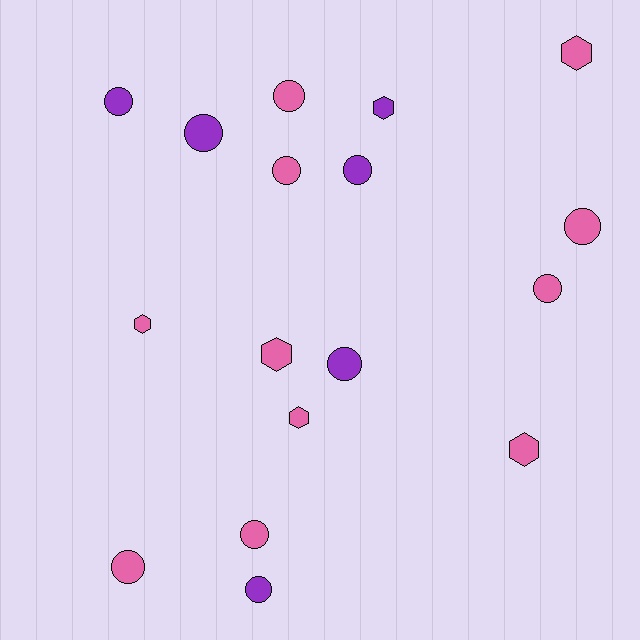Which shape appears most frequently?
Circle, with 11 objects.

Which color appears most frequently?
Pink, with 11 objects.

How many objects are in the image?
There are 17 objects.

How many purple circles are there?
There are 5 purple circles.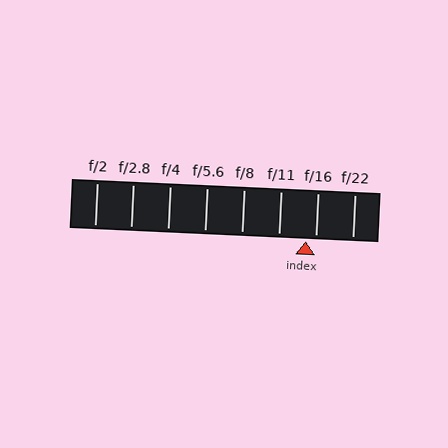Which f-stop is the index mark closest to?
The index mark is closest to f/16.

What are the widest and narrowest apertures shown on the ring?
The widest aperture shown is f/2 and the narrowest is f/22.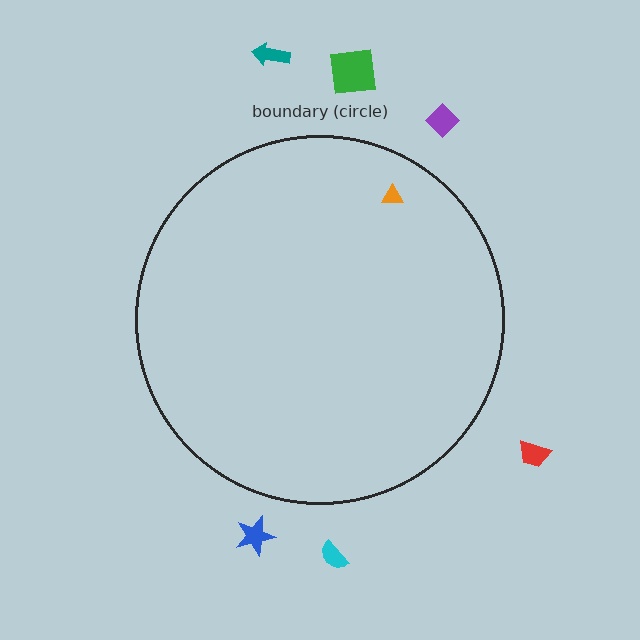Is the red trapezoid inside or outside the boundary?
Outside.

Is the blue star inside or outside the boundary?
Outside.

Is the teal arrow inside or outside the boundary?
Outside.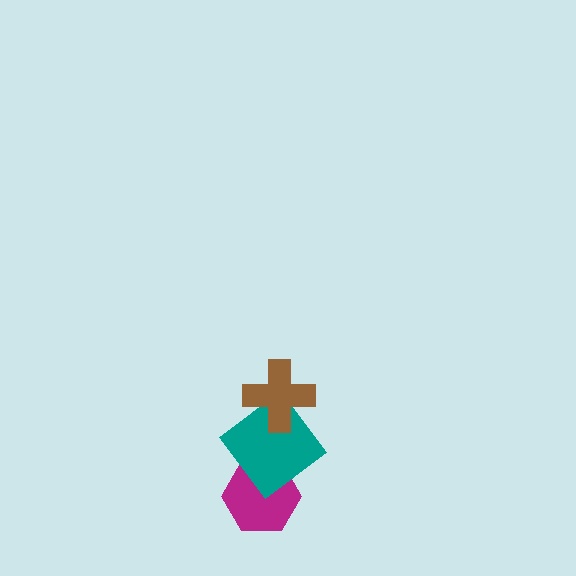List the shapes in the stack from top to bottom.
From top to bottom: the brown cross, the teal diamond, the magenta hexagon.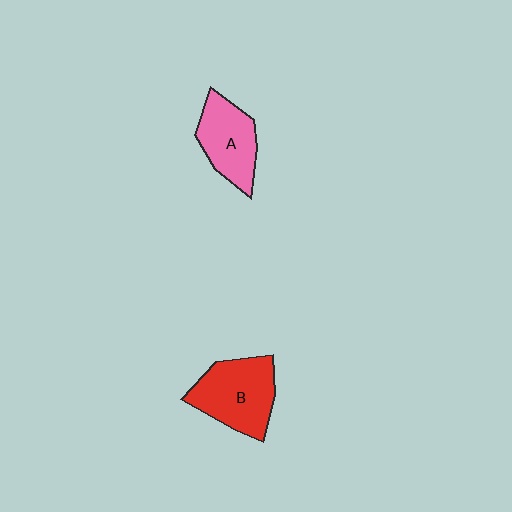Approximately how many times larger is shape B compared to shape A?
Approximately 1.2 times.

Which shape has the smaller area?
Shape A (pink).